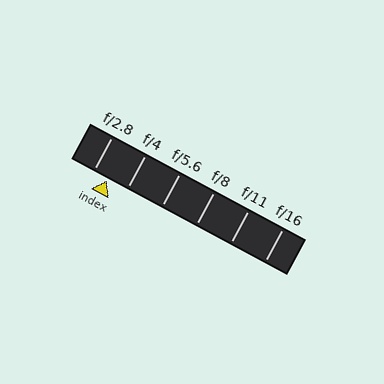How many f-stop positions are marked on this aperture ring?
There are 6 f-stop positions marked.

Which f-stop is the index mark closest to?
The index mark is closest to f/2.8.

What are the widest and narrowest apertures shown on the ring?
The widest aperture shown is f/2.8 and the narrowest is f/16.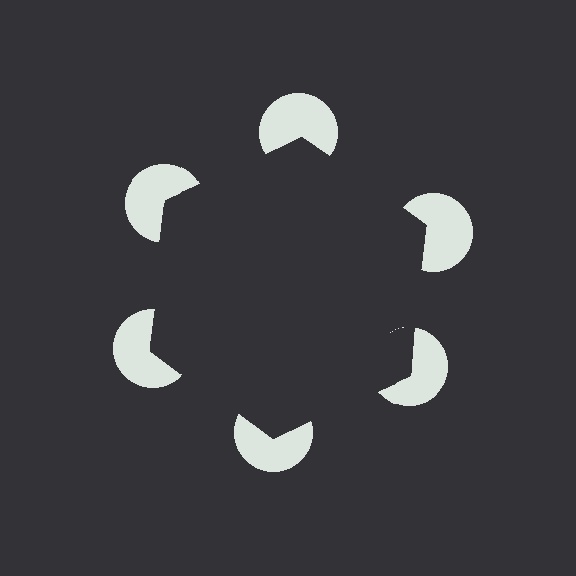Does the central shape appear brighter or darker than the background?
It typically appears slightly darker than the background, even though no actual brightness change is drawn.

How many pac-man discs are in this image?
There are 6 — one at each vertex of the illusory hexagon.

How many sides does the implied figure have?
6 sides.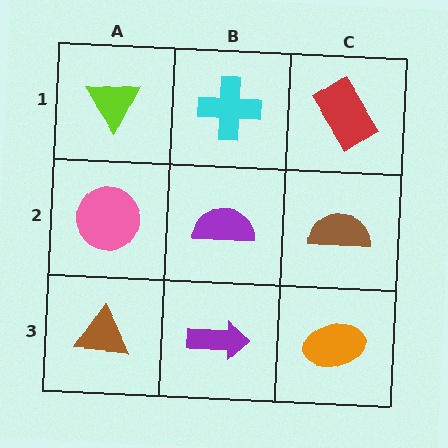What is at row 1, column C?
A red rectangle.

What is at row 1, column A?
A lime triangle.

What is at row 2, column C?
A brown semicircle.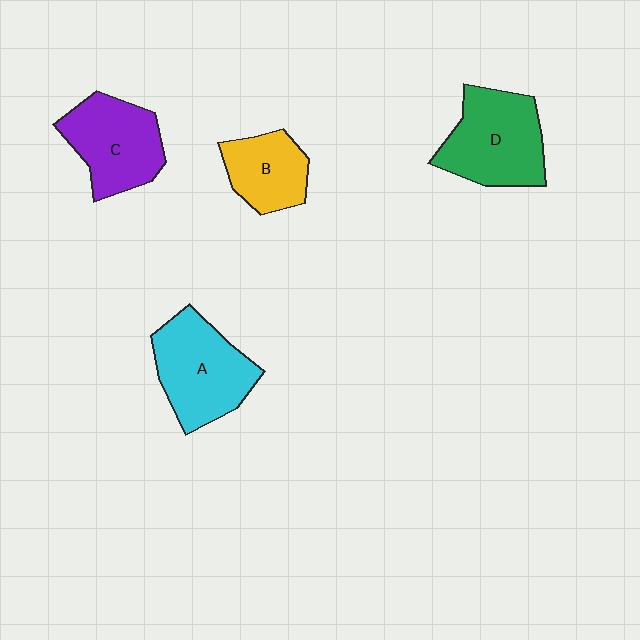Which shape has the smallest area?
Shape B (yellow).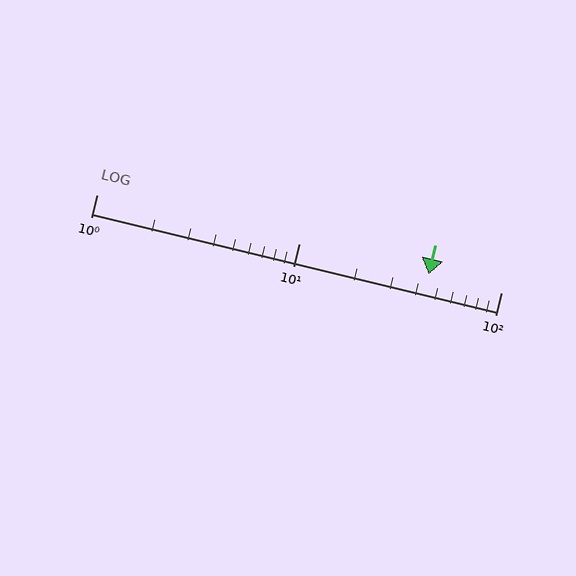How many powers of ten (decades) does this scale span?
The scale spans 2 decades, from 1 to 100.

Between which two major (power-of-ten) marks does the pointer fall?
The pointer is between 10 and 100.